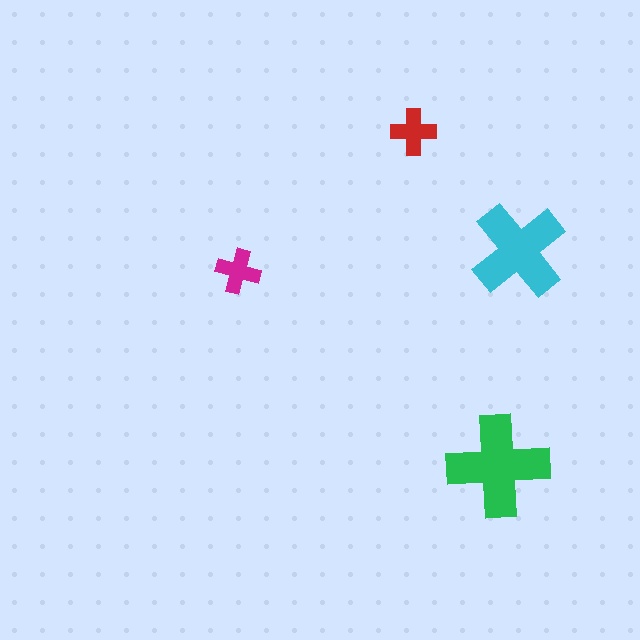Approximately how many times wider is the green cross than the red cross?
About 2 times wider.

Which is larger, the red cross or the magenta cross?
The red one.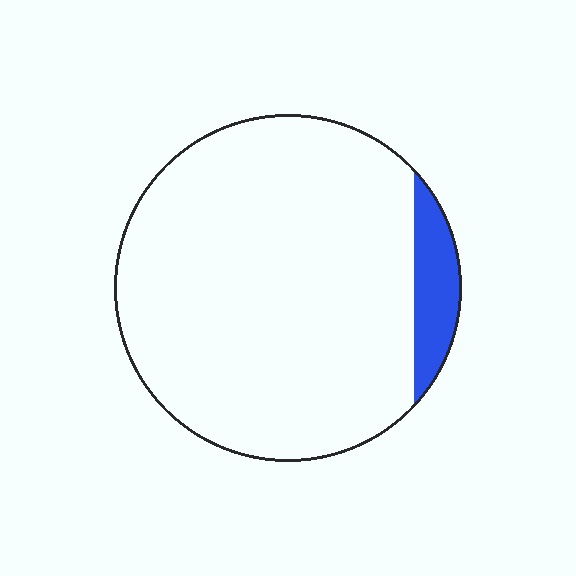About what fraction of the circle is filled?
About one tenth (1/10).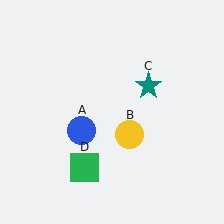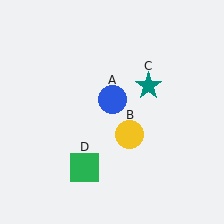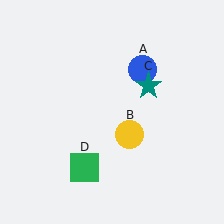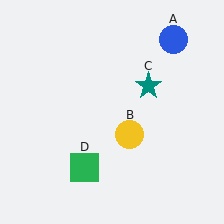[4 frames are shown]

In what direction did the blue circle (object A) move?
The blue circle (object A) moved up and to the right.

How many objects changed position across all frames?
1 object changed position: blue circle (object A).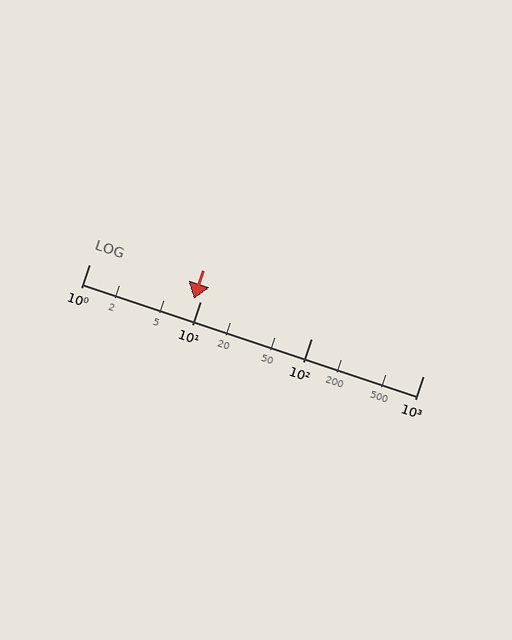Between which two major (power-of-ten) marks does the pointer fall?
The pointer is between 1 and 10.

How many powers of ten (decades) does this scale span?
The scale spans 3 decades, from 1 to 1000.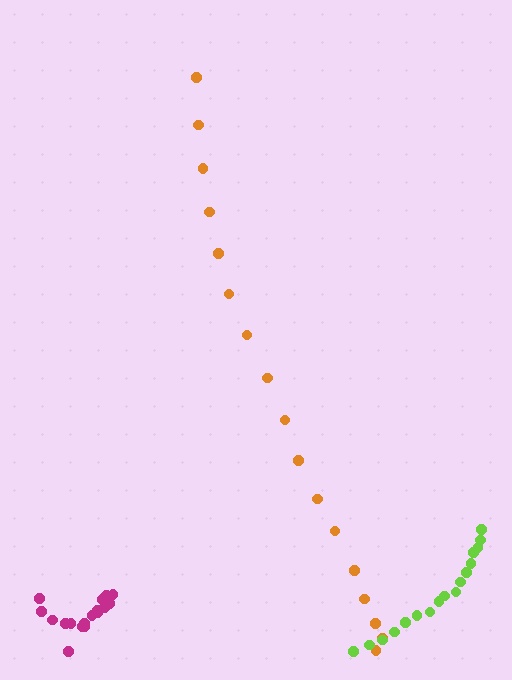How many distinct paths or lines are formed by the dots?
There are 3 distinct paths.